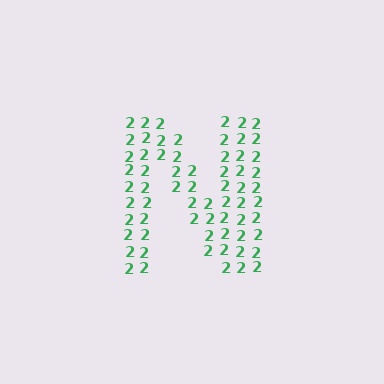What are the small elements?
The small elements are digit 2's.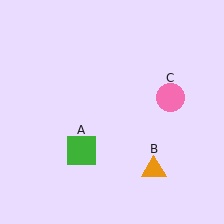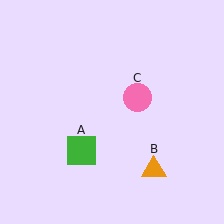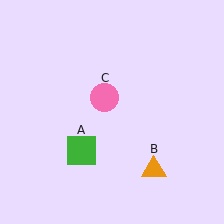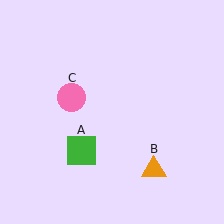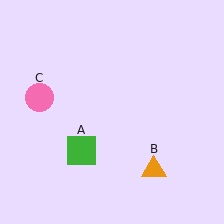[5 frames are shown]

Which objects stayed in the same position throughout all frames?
Green square (object A) and orange triangle (object B) remained stationary.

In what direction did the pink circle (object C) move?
The pink circle (object C) moved left.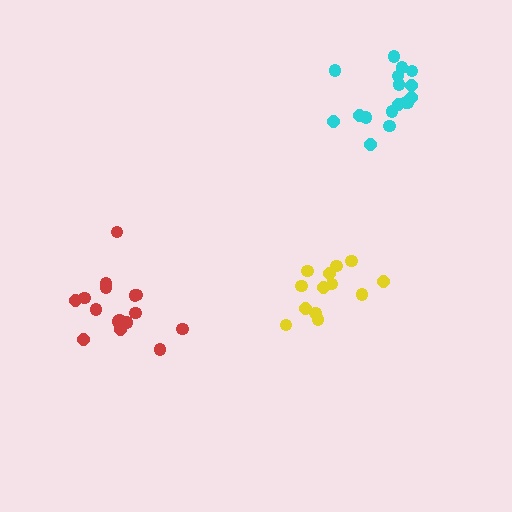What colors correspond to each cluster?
The clusters are colored: cyan, yellow, red.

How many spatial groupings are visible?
There are 3 spatial groupings.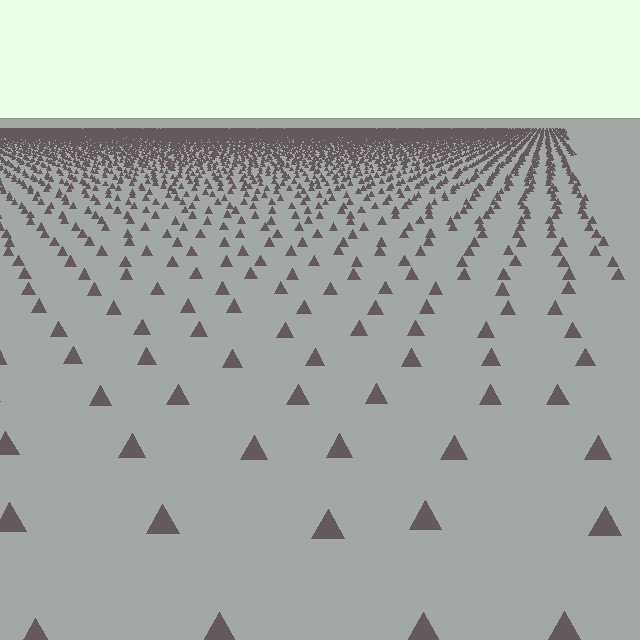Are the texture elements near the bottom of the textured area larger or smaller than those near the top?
Larger. Near the bottom, elements are closer to the viewer and appear at a bigger on-screen size.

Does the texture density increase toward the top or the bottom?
Density increases toward the top.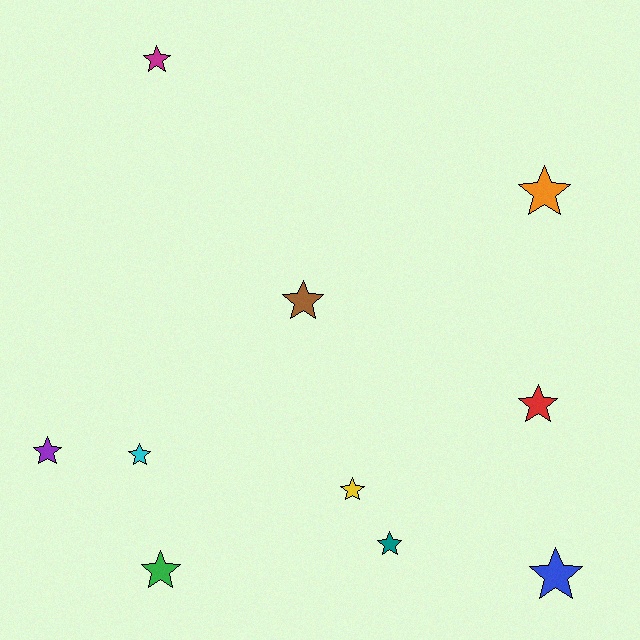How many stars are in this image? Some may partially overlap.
There are 10 stars.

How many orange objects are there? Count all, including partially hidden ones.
There is 1 orange object.